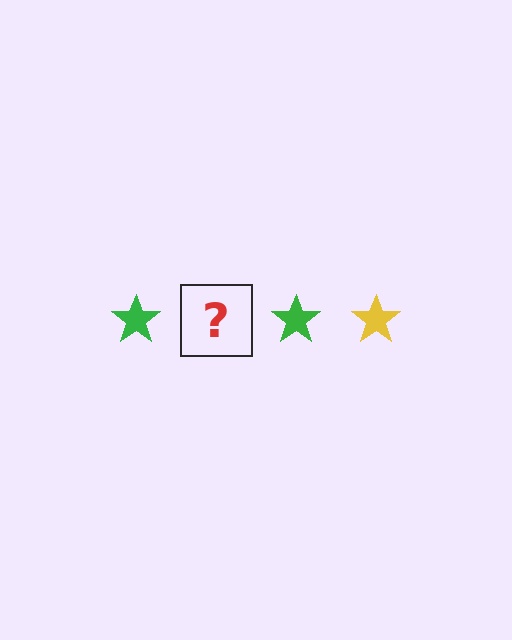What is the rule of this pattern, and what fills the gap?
The rule is that the pattern cycles through green, yellow stars. The gap should be filled with a yellow star.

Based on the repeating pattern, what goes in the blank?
The blank should be a yellow star.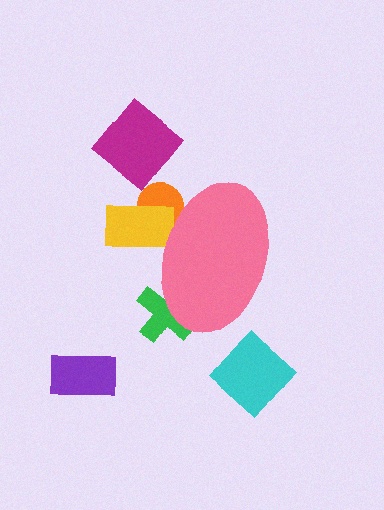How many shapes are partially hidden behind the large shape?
3 shapes are partially hidden.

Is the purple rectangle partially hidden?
No, the purple rectangle is fully visible.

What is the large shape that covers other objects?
A pink ellipse.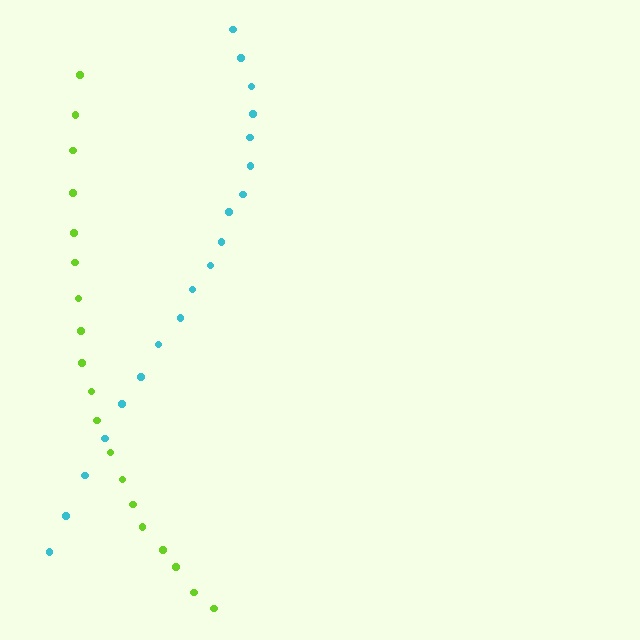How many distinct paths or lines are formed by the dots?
There are 2 distinct paths.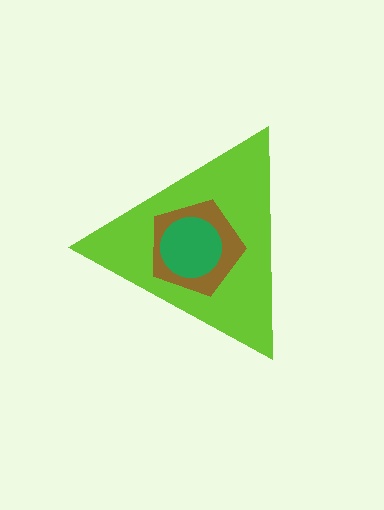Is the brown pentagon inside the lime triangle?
Yes.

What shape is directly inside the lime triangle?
The brown pentagon.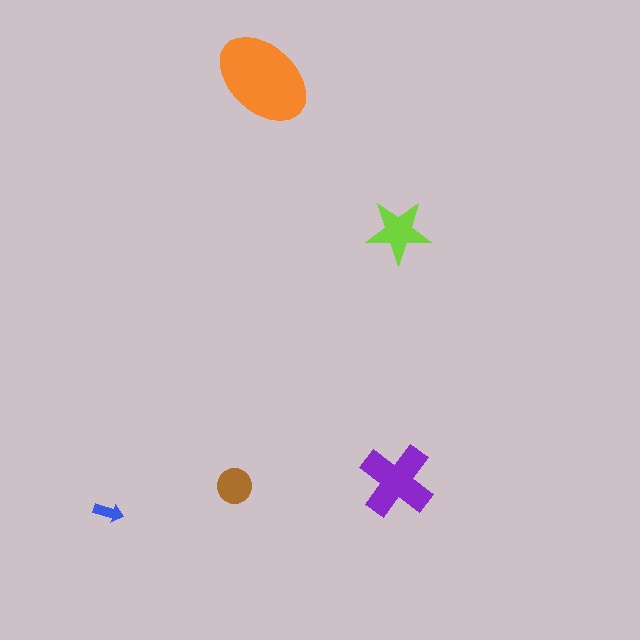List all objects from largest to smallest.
The orange ellipse, the purple cross, the lime star, the brown circle, the blue arrow.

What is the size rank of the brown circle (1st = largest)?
4th.